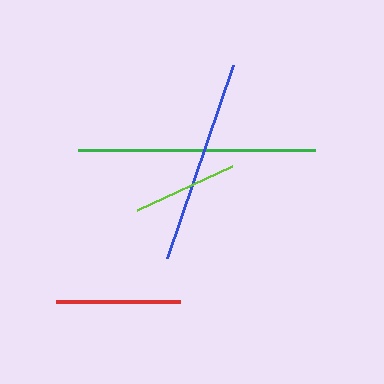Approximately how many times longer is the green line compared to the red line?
The green line is approximately 1.9 times the length of the red line.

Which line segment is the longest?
The green line is the longest at approximately 236 pixels.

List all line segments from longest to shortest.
From longest to shortest: green, blue, red, lime.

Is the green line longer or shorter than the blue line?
The green line is longer than the blue line.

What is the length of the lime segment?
The lime segment is approximately 105 pixels long.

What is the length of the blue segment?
The blue segment is approximately 204 pixels long.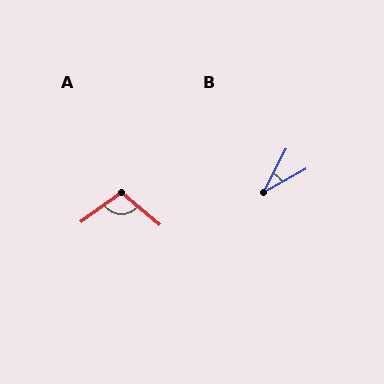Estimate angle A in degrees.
Approximately 103 degrees.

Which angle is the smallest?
B, at approximately 34 degrees.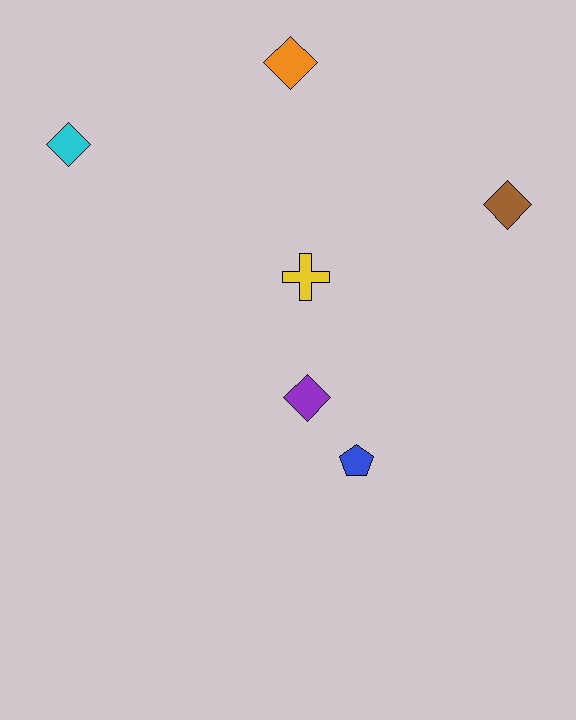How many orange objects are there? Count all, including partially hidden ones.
There is 1 orange object.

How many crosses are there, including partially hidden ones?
There is 1 cross.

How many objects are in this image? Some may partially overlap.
There are 6 objects.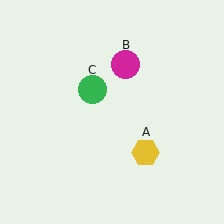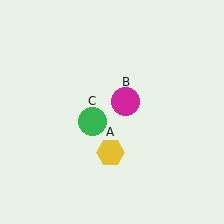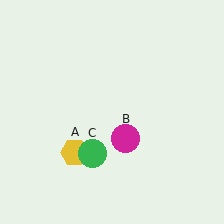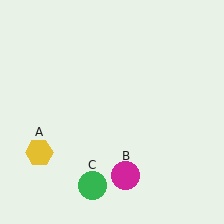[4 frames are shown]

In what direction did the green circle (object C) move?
The green circle (object C) moved down.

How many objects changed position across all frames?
3 objects changed position: yellow hexagon (object A), magenta circle (object B), green circle (object C).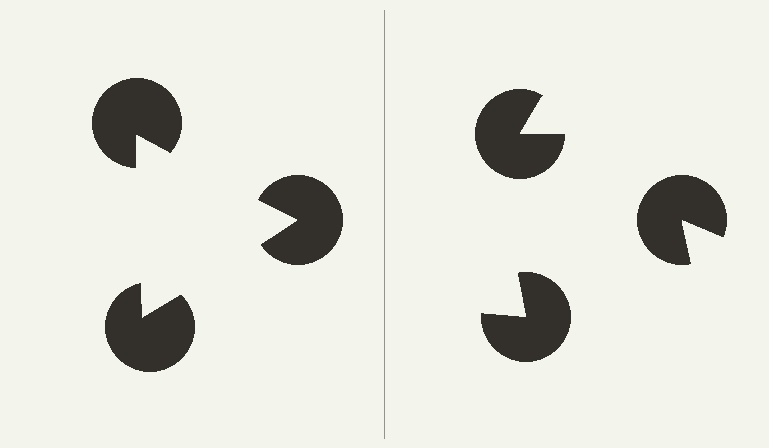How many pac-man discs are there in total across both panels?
6 — 3 on each side.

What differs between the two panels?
The pac-man discs are positioned identically on both sides; only the wedge orientations differ. On the left they align to a triangle; on the right they are misaligned.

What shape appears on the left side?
An illusory triangle.